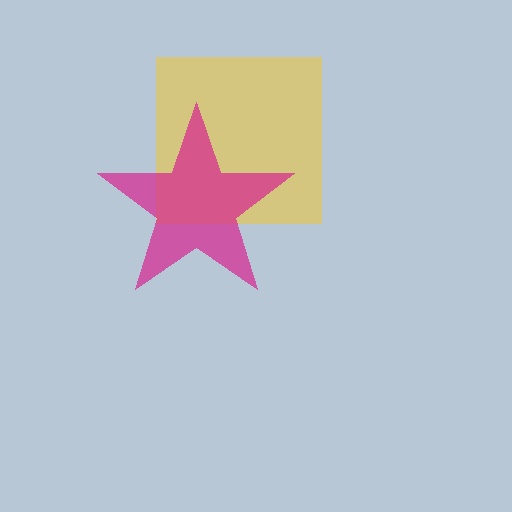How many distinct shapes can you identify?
There are 2 distinct shapes: a yellow square, a magenta star.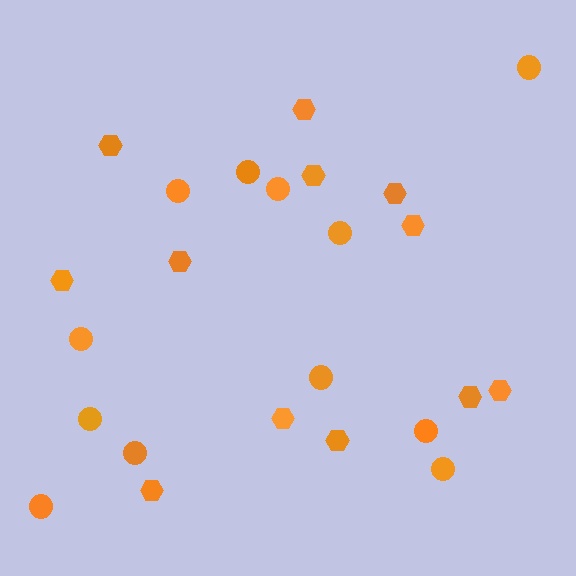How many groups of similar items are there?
There are 2 groups: one group of hexagons (12) and one group of circles (12).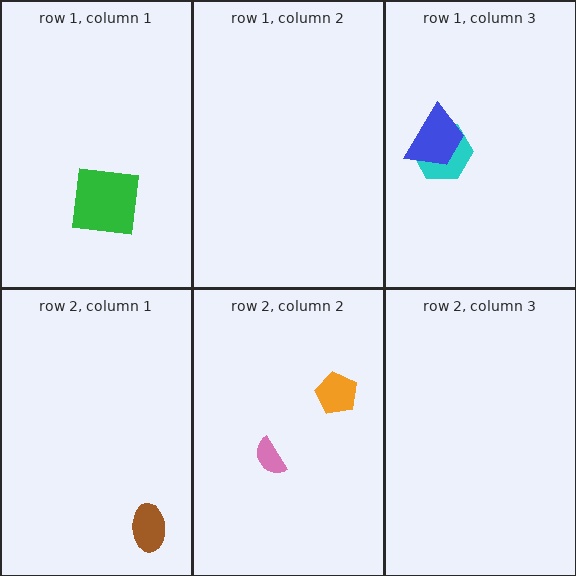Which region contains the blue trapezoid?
The row 1, column 3 region.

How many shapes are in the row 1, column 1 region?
1.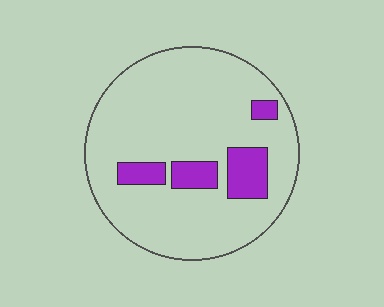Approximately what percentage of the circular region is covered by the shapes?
Approximately 15%.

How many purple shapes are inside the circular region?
4.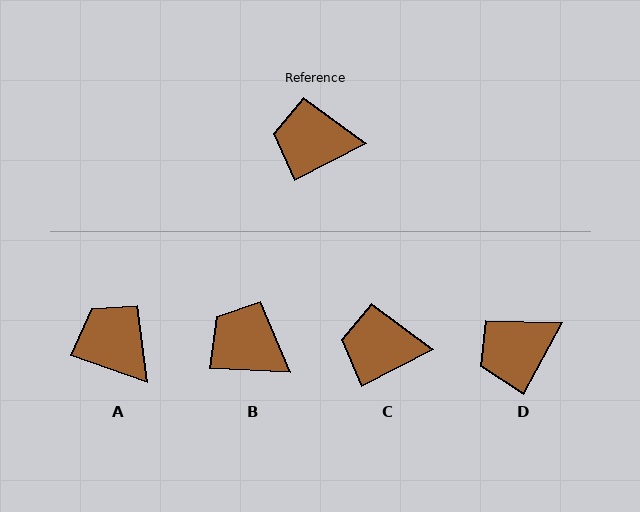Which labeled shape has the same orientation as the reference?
C.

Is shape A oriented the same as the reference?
No, it is off by about 46 degrees.